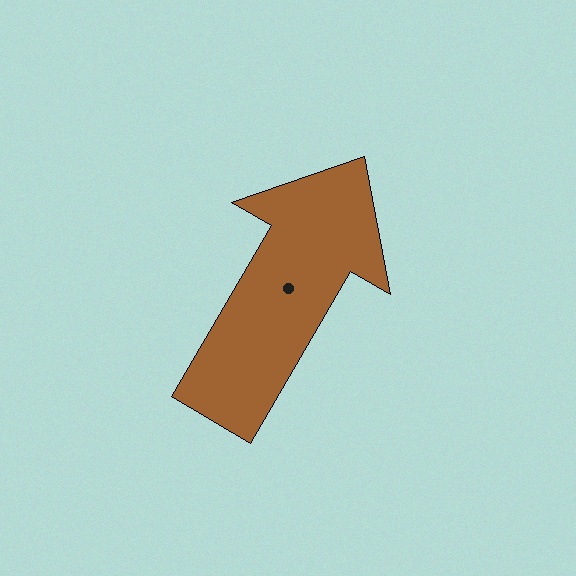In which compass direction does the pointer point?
Northeast.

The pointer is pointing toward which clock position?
Roughly 1 o'clock.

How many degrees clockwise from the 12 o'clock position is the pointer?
Approximately 30 degrees.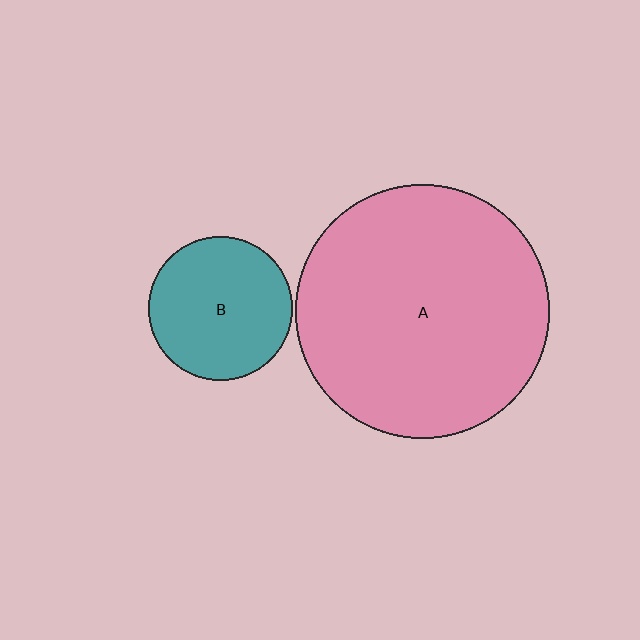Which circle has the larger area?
Circle A (pink).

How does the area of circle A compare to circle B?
Approximately 3.1 times.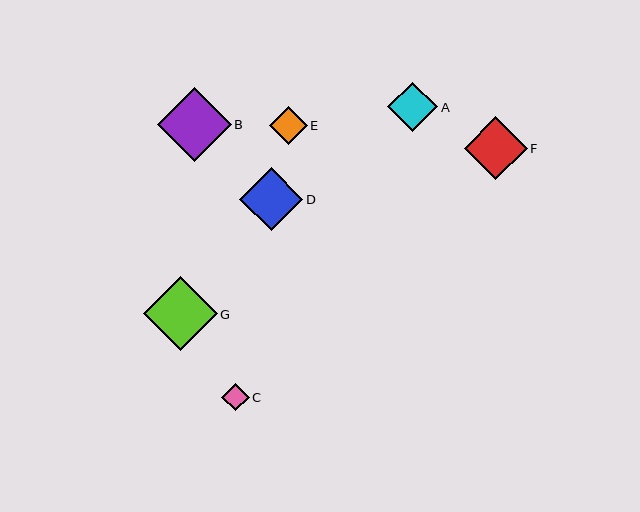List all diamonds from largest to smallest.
From largest to smallest: G, B, D, F, A, E, C.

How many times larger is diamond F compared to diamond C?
Diamond F is approximately 2.3 times the size of diamond C.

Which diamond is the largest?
Diamond G is the largest with a size of approximately 74 pixels.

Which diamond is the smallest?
Diamond C is the smallest with a size of approximately 28 pixels.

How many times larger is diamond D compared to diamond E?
Diamond D is approximately 1.7 times the size of diamond E.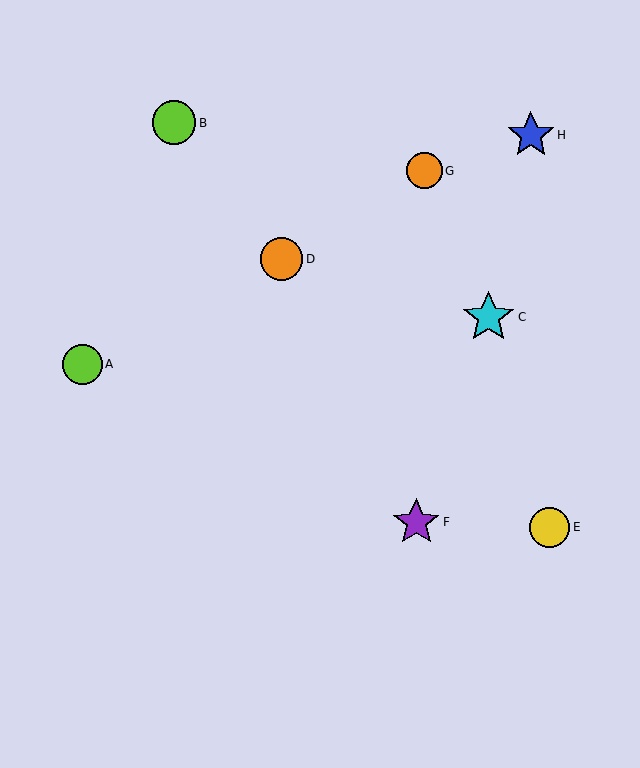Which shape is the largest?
The cyan star (labeled C) is the largest.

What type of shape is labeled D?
Shape D is an orange circle.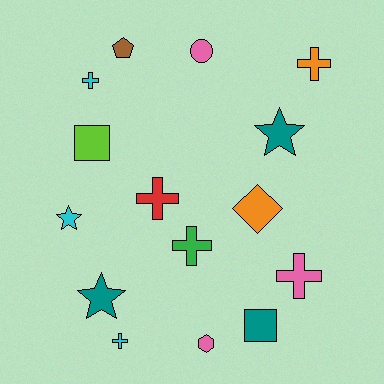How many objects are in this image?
There are 15 objects.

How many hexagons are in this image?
There is 1 hexagon.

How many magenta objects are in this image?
There are no magenta objects.